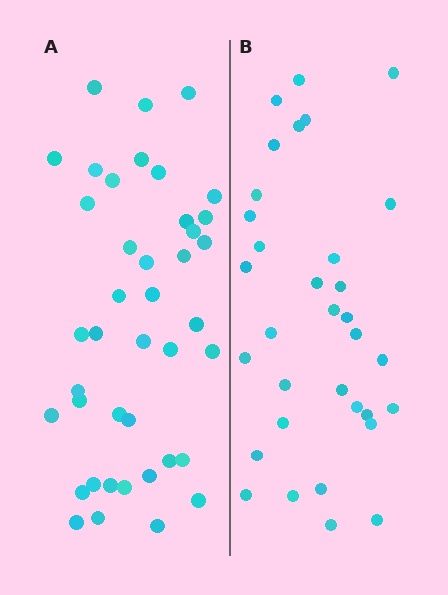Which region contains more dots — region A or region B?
Region A (the left region) has more dots.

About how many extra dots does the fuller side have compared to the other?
Region A has roughly 8 or so more dots than region B.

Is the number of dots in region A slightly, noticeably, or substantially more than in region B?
Region A has only slightly more — the two regions are fairly close. The ratio is roughly 1.2 to 1.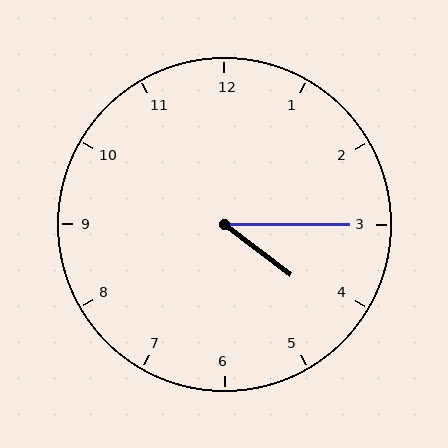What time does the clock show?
4:15.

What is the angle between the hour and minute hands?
Approximately 38 degrees.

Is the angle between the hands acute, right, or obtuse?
It is acute.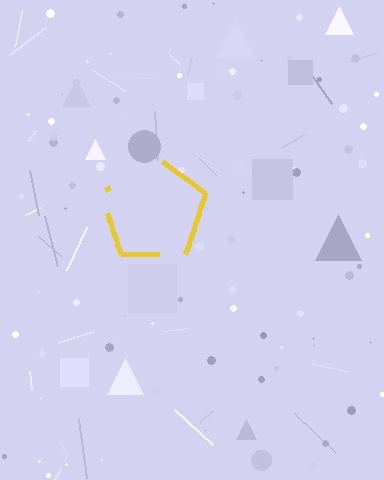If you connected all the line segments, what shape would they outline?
They would outline a pentagon.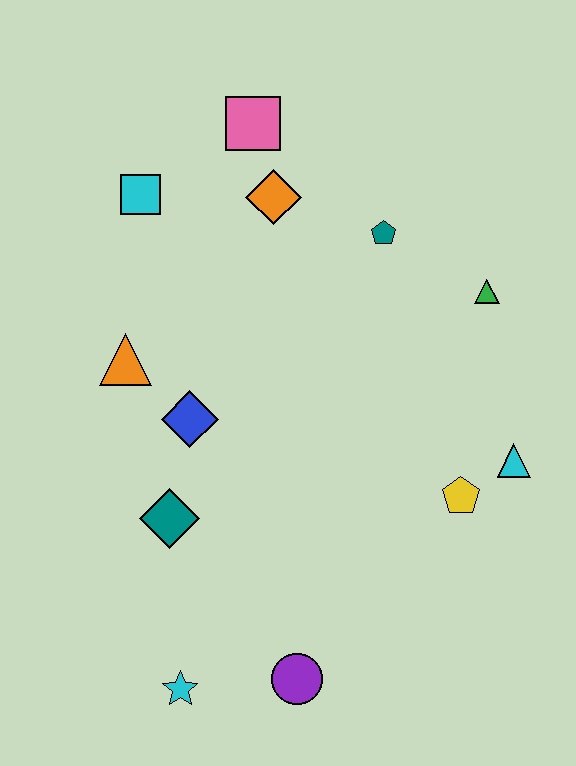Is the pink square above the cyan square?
Yes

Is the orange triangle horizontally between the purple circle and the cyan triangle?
No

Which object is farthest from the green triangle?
The cyan star is farthest from the green triangle.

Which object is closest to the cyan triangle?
The yellow pentagon is closest to the cyan triangle.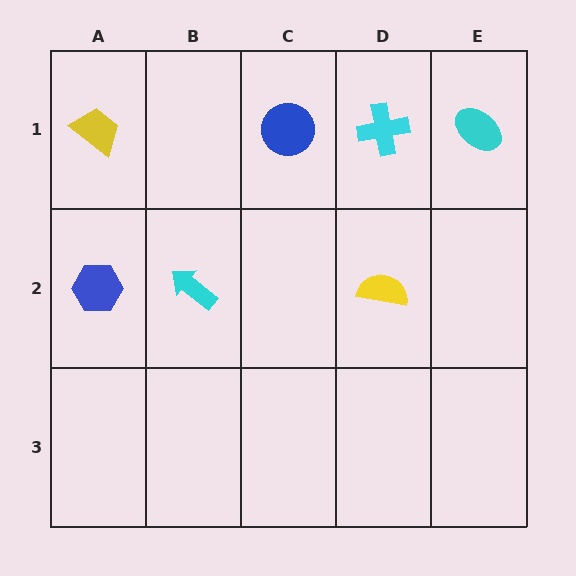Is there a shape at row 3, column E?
No, that cell is empty.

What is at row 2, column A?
A blue hexagon.